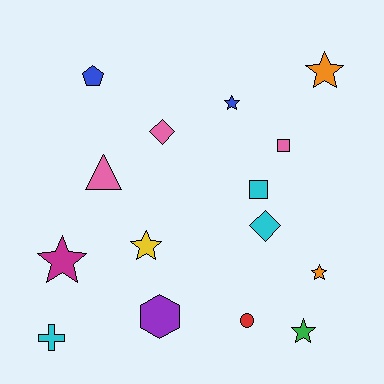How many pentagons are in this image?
There is 1 pentagon.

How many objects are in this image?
There are 15 objects.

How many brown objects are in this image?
There are no brown objects.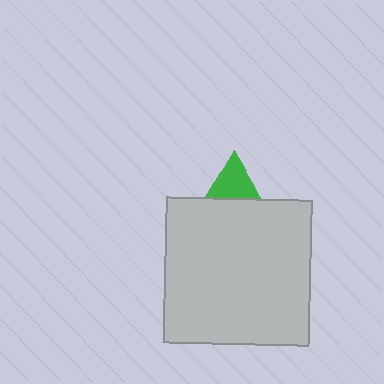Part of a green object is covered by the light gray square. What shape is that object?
It is a triangle.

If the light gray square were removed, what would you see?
You would see the complete green triangle.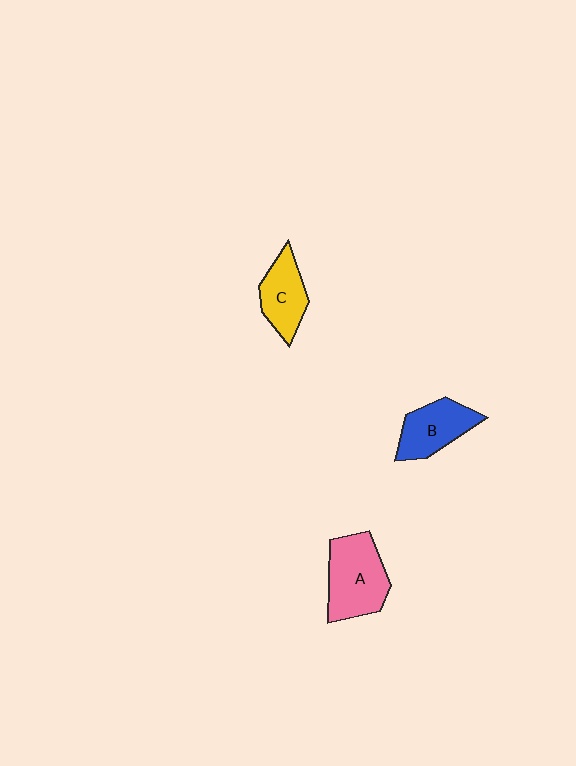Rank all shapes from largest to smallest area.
From largest to smallest: A (pink), B (blue), C (yellow).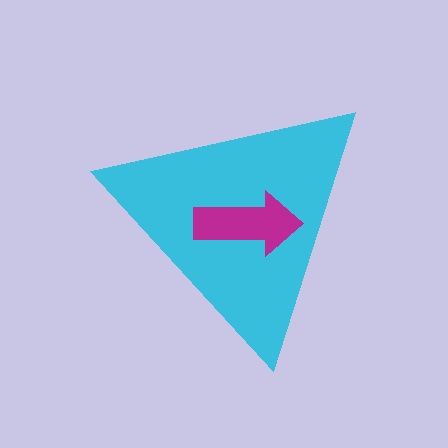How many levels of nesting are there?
2.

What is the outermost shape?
The cyan triangle.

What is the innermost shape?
The magenta arrow.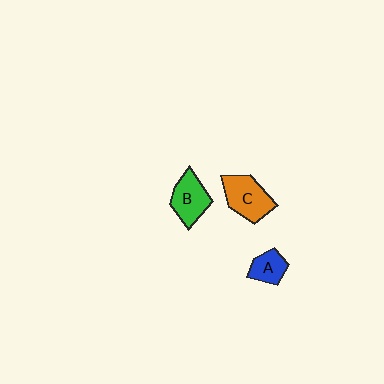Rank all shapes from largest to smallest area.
From largest to smallest: C (orange), B (green), A (blue).